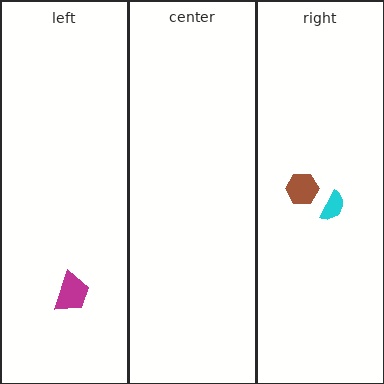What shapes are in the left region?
The magenta trapezoid.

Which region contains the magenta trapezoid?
The left region.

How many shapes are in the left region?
1.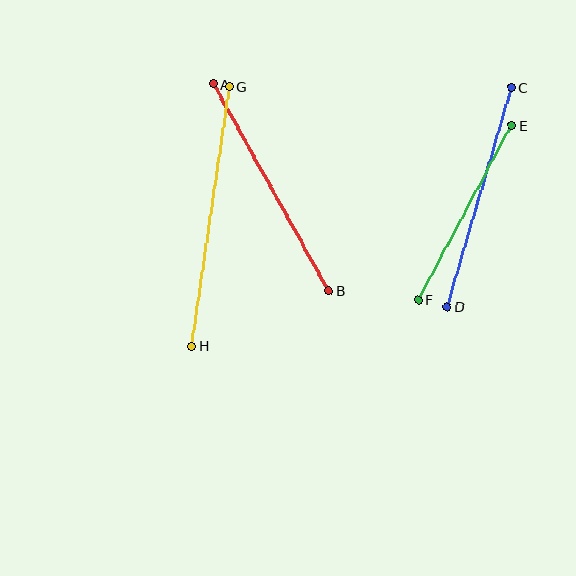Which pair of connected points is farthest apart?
Points G and H are farthest apart.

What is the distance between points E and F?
The distance is approximately 198 pixels.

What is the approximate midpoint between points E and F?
The midpoint is at approximately (465, 212) pixels.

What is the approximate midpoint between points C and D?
The midpoint is at approximately (479, 197) pixels.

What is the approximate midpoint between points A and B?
The midpoint is at approximately (271, 187) pixels.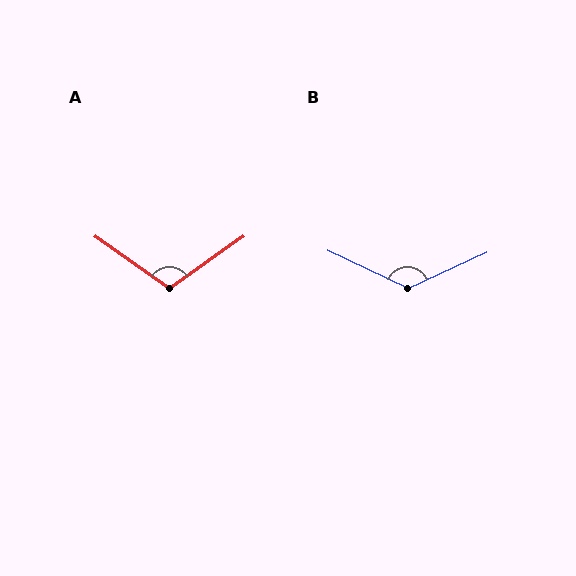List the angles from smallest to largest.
A (109°), B (130°).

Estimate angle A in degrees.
Approximately 109 degrees.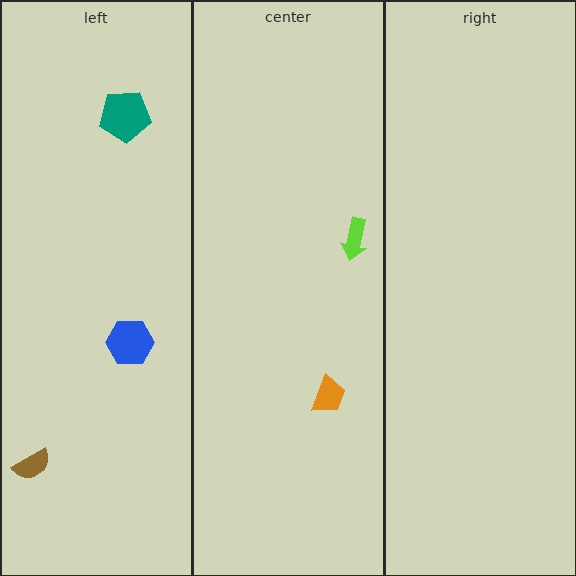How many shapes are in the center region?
2.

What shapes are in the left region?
The blue hexagon, the teal pentagon, the brown semicircle.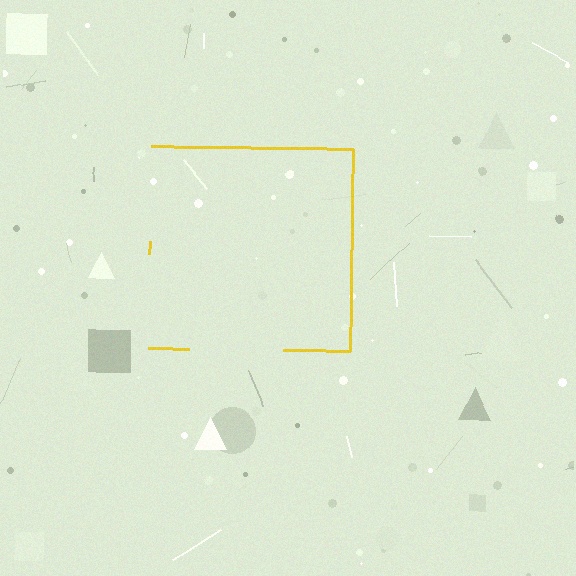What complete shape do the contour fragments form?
The contour fragments form a square.